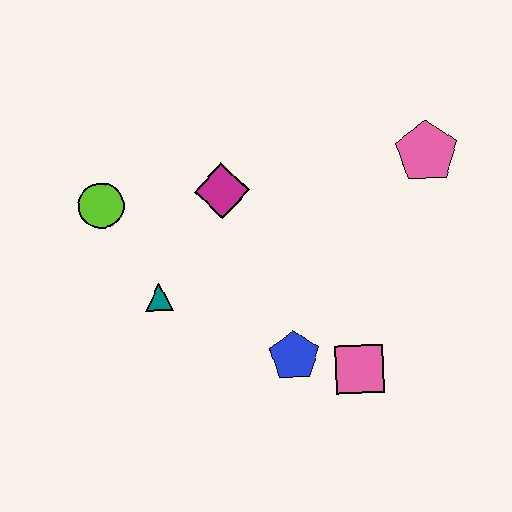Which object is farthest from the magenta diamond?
The pink square is farthest from the magenta diamond.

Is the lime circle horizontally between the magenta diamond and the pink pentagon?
No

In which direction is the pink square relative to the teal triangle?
The pink square is to the right of the teal triangle.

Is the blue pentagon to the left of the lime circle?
No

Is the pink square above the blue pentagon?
No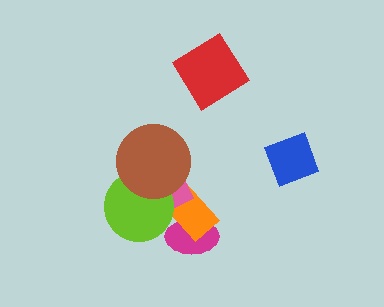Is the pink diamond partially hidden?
Yes, it is partially covered by another shape.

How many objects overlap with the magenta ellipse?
1 object overlaps with the magenta ellipse.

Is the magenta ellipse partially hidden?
Yes, it is partially covered by another shape.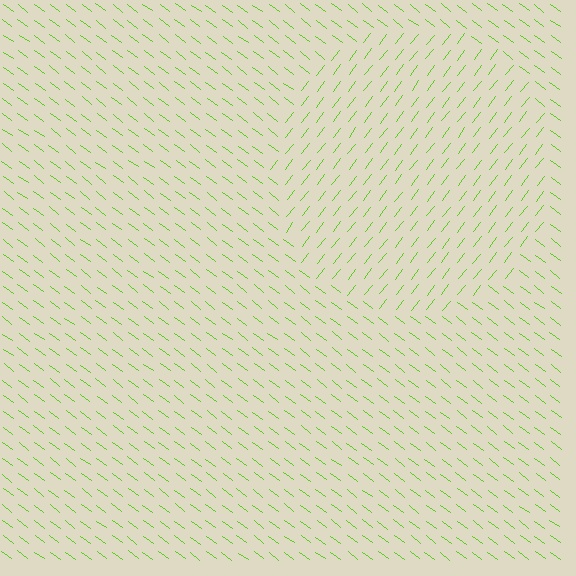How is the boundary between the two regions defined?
The boundary is defined purely by a change in line orientation (approximately 89 degrees difference). All lines are the same color and thickness.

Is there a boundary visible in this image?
Yes, there is a texture boundary formed by a change in line orientation.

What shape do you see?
I see a circle.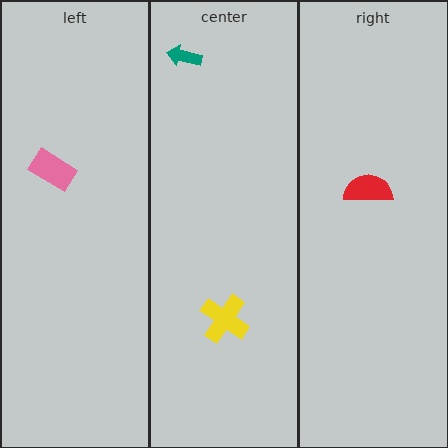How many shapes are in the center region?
2.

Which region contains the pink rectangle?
The left region.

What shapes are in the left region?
The pink rectangle.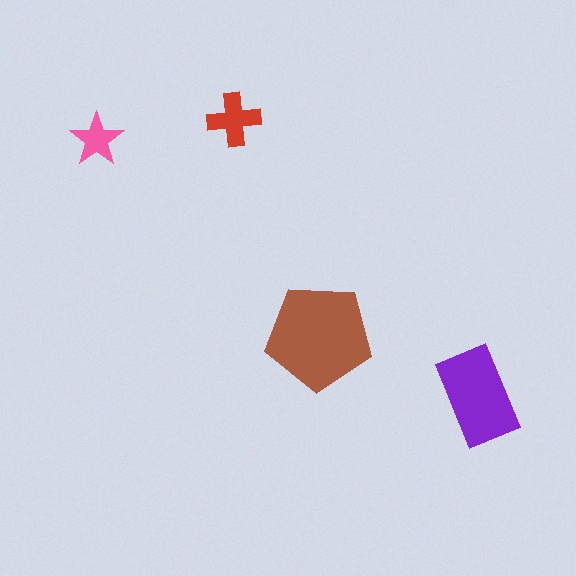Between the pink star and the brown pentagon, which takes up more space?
The brown pentagon.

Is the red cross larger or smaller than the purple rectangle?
Smaller.